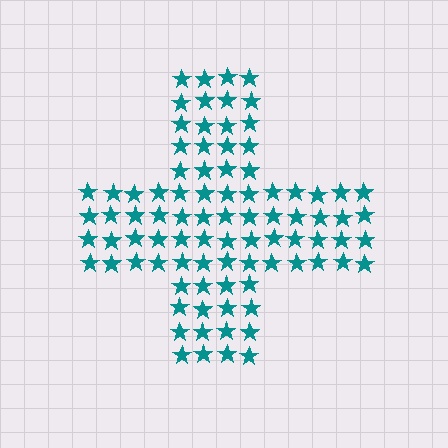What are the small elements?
The small elements are stars.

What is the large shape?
The large shape is a cross.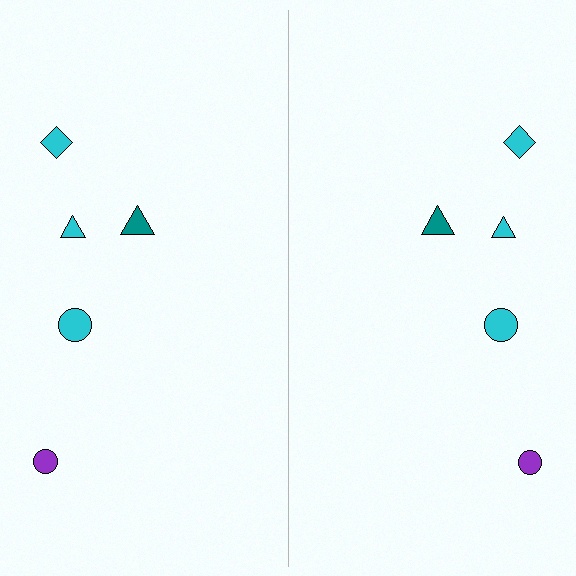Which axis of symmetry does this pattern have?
The pattern has a vertical axis of symmetry running through the center of the image.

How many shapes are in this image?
There are 10 shapes in this image.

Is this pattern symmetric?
Yes, this pattern has bilateral (reflection) symmetry.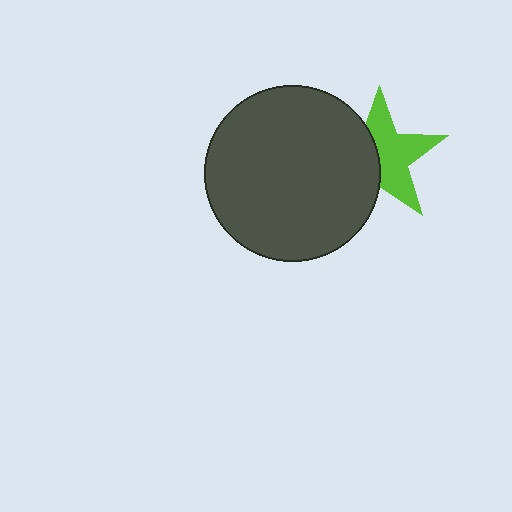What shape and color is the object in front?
The object in front is a dark gray circle.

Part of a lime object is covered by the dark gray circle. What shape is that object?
It is a star.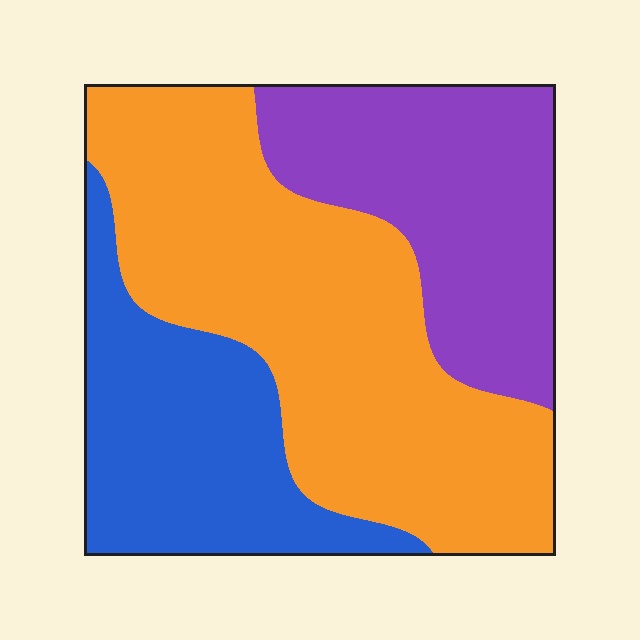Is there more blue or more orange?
Orange.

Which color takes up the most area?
Orange, at roughly 50%.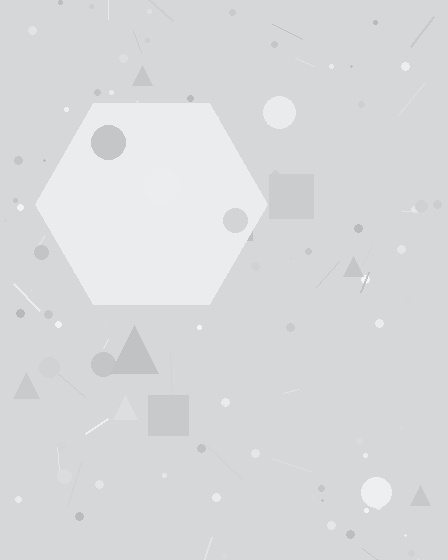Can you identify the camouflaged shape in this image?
The camouflaged shape is a hexagon.